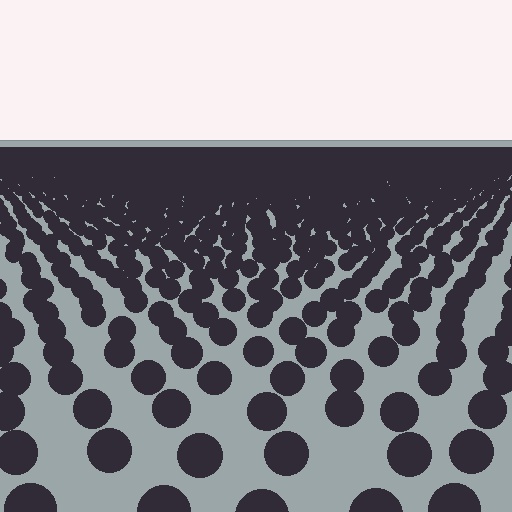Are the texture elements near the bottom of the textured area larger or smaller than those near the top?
Larger. Near the bottom, elements are closer to the viewer and appear at a bigger on-screen size.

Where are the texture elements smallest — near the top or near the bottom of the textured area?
Near the top.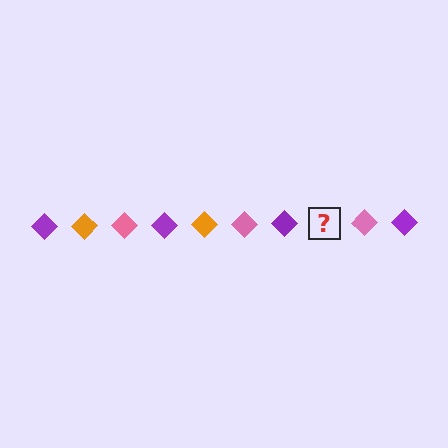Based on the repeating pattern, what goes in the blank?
The blank should be an orange diamond.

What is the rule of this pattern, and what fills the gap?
The rule is that the pattern cycles through purple, orange, pink diamonds. The gap should be filled with an orange diamond.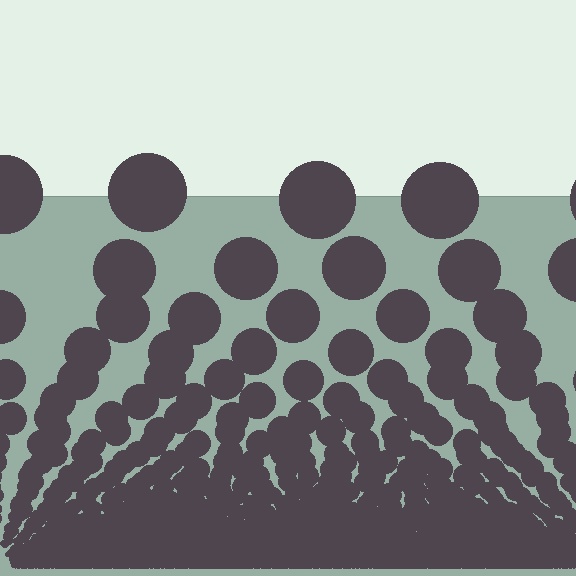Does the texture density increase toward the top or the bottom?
Density increases toward the bottom.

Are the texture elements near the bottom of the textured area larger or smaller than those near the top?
Smaller. The gradient is inverted — elements near the bottom are smaller and denser.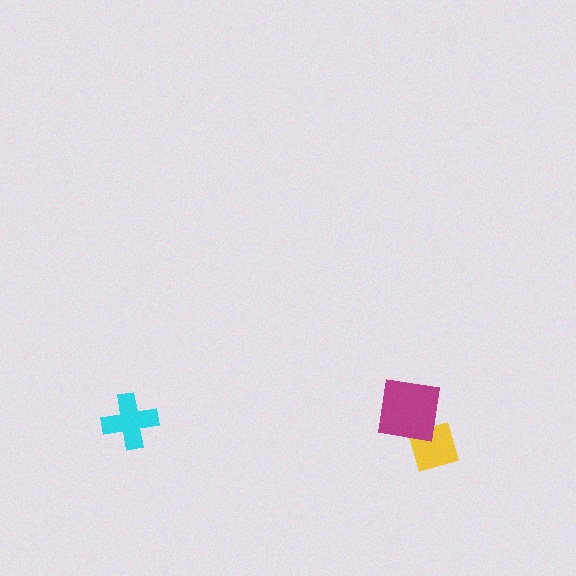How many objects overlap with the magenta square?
1 object overlaps with the magenta square.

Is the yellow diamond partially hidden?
Yes, it is partially covered by another shape.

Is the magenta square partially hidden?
No, no other shape covers it.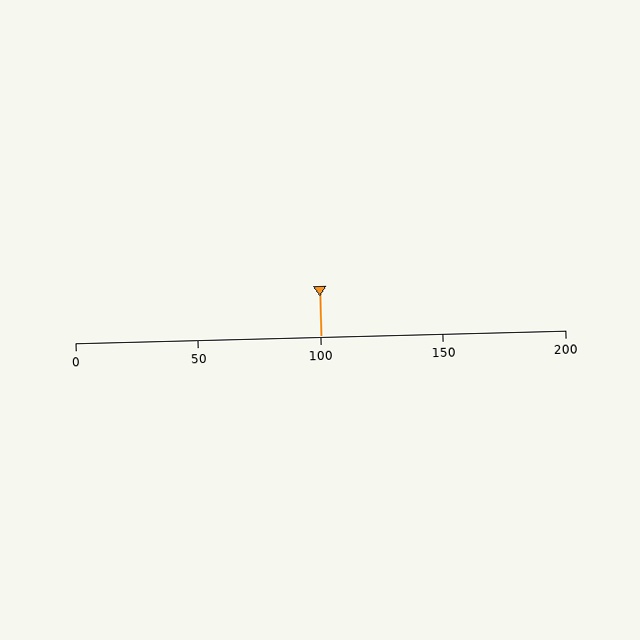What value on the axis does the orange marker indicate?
The marker indicates approximately 100.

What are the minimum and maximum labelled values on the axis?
The axis runs from 0 to 200.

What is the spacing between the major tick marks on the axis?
The major ticks are spaced 50 apart.